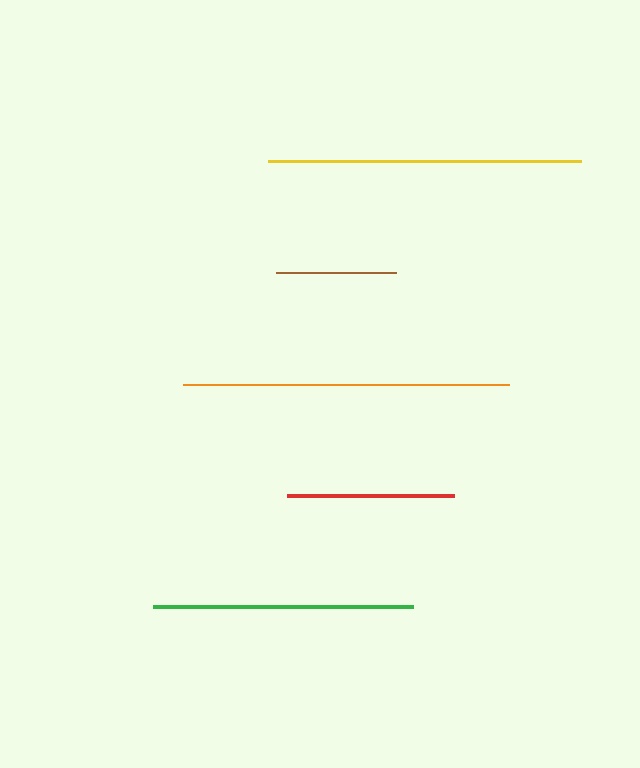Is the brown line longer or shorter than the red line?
The red line is longer than the brown line.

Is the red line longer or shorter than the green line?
The green line is longer than the red line.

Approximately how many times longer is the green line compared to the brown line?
The green line is approximately 2.2 times the length of the brown line.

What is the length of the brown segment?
The brown segment is approximately 120 pixels long.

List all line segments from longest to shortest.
From longest to shortest: orange, yellow, green, red, brown.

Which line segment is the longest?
The orange line is the longest at approximately 326 pixels.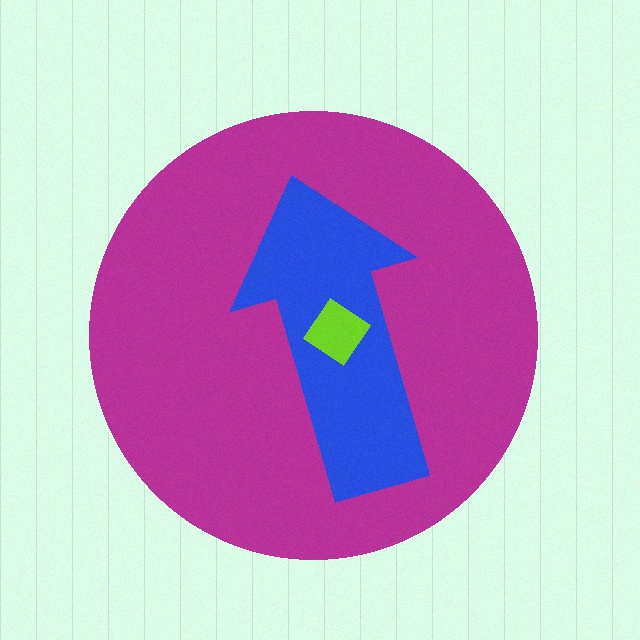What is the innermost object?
The lime diamond.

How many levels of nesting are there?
3.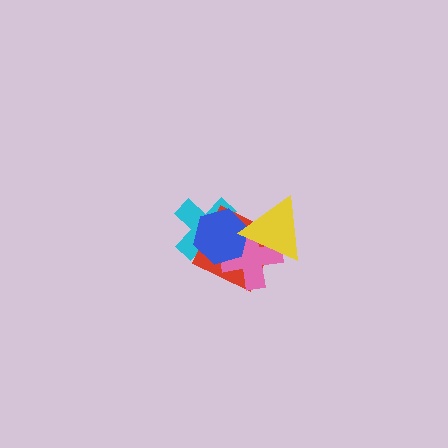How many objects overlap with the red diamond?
4 objects overlap with the red diamond.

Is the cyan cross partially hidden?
Yes, it is partially covered by another shape.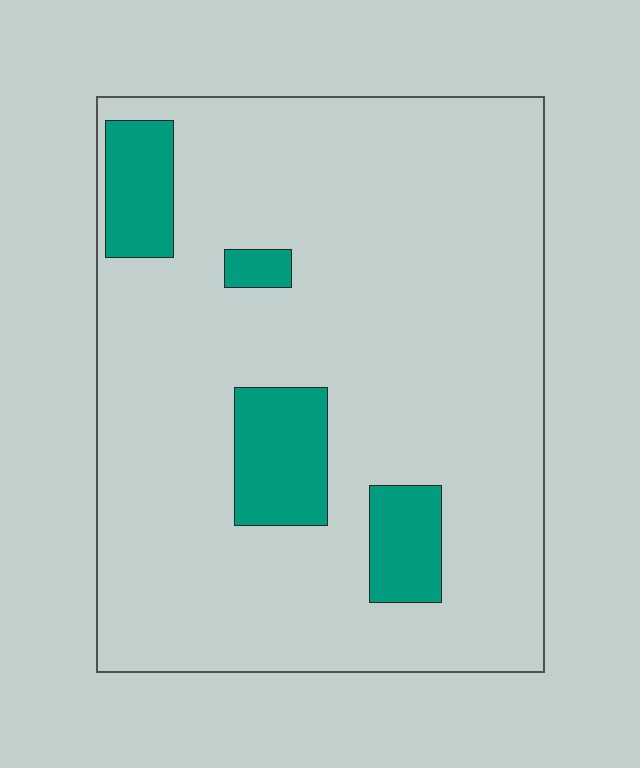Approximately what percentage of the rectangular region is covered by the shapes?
Approximately 15%.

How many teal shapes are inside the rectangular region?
4.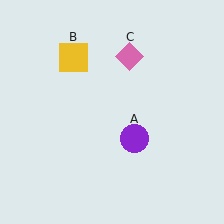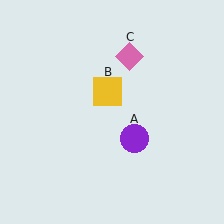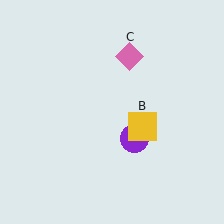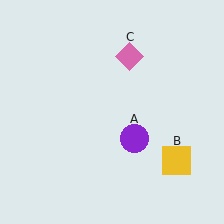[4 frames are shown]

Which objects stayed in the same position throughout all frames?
Purple circle (object A) and pink diamond (object C) remained stationary.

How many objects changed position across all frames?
1 object changed position: yellow square (object B).